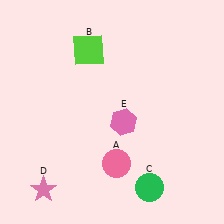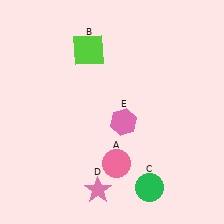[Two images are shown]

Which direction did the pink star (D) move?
The pink star (D) moved right.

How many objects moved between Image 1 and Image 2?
1 object moved between the two images.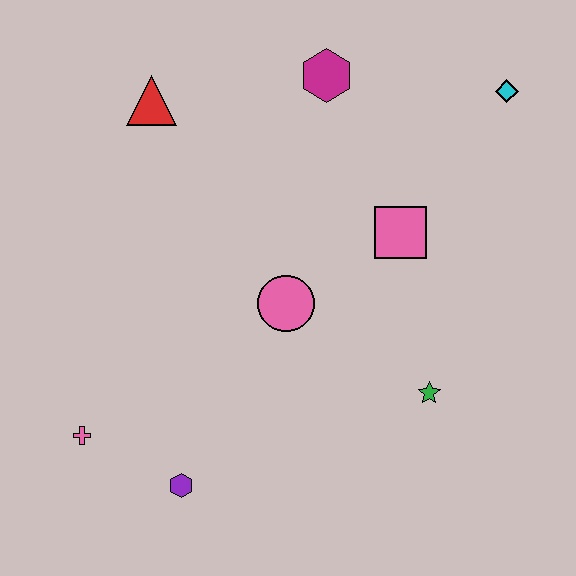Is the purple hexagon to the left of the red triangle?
No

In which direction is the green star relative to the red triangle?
The green star is below the red triangle.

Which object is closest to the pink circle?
The pink square is closest to the pink circle.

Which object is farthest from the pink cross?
The cyan diamond is farthest from the pink cross.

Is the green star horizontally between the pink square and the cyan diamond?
Yes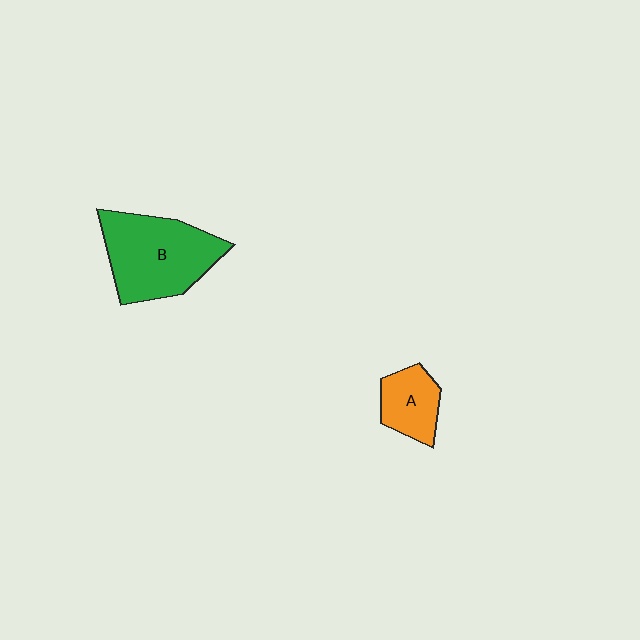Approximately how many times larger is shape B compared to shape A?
Approximately 2.2 times.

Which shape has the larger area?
Shape B (green).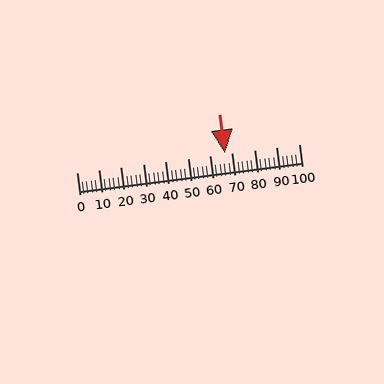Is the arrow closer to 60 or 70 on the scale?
The arrow is closer to 70.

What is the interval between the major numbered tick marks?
The major tick marks are spaced 10 units apart.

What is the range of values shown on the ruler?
The ruler shows values from 0 to 100.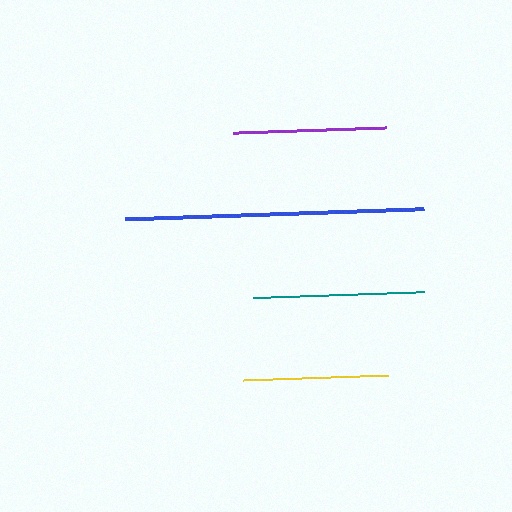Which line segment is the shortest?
The yellow line is the shortest at approximately 146 pixels.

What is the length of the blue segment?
The blue segment is approximately 299 pixels long.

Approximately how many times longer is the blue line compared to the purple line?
The blue line is approximately 2.0 times the length of the purple line.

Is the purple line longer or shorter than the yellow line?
The purple line is longer than the yellow line.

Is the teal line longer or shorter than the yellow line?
The teal line is longer than the yellow line.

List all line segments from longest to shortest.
From longest to shortest: blue, teal, purple, yellow.